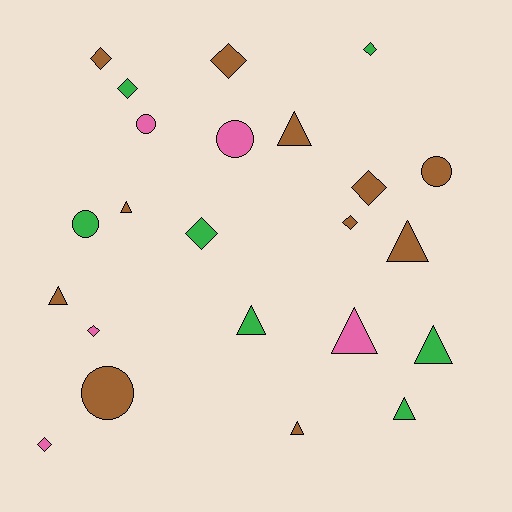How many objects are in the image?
There are 23 objects.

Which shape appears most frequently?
Diamond, with 9 objects.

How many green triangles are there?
There are 3 green triangles.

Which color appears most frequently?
Brown, with 11 objects.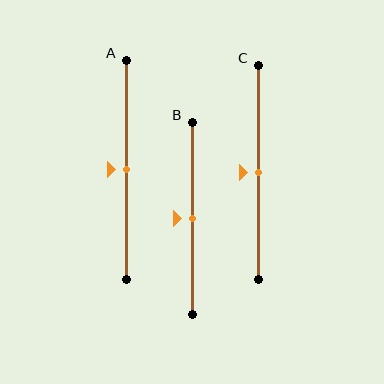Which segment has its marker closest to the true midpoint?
Segment A has its marker closest to the true midpoint.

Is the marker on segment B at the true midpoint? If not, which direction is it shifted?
Yes, the marker on segment B is at the true midpoint.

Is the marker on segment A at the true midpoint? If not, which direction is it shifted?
Yes, the marker on segment A is at the true midpoint.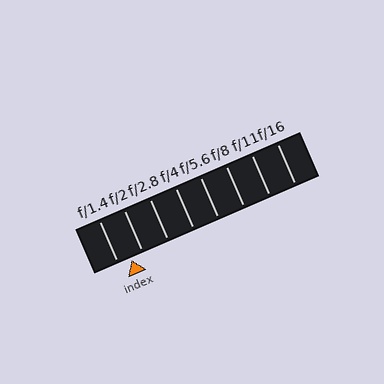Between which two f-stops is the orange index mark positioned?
The index mark is between f/1.4 and f/2.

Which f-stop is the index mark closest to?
The index mark is closest to f/2.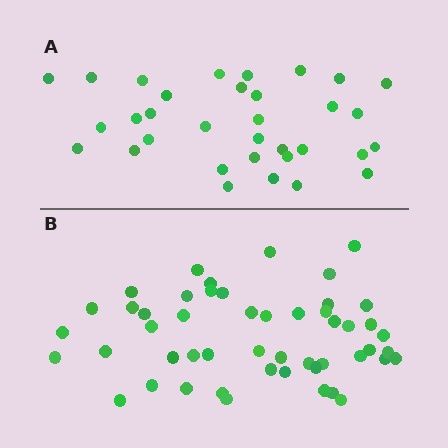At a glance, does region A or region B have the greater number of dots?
Region B (the bottom region) has more dots.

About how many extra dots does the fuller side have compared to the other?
Region B has approximately 15 more dots than region A.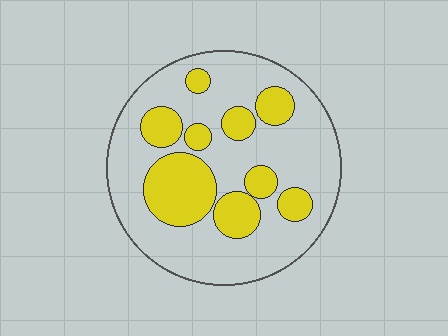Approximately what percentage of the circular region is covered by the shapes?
Approximately 30%.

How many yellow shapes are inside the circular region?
9.